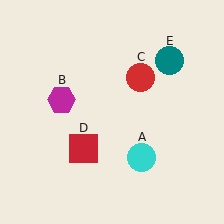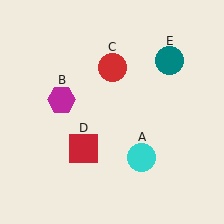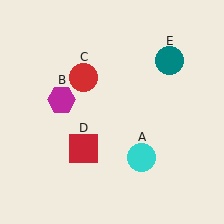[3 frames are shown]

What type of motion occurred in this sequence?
The red circle (object C) rotated counterclockwise around the center of the scene.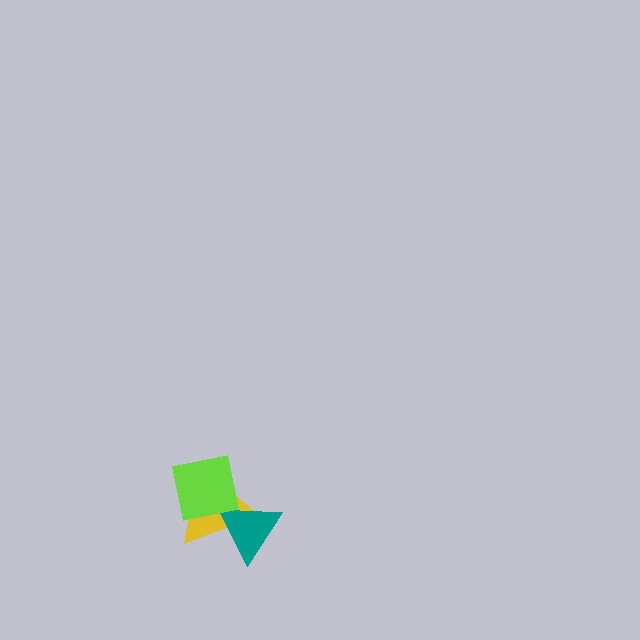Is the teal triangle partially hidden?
No, no other shape covers it.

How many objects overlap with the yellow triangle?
2 objects overlap with the yellow triangle.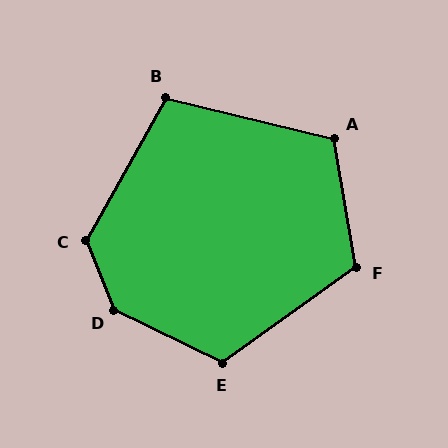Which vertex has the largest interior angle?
D, at approximately 139 degrees.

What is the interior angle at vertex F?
Approximately 116 degrees (obtuse).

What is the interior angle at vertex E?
Approximately 118 degrees (obtuse).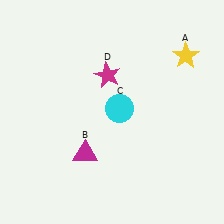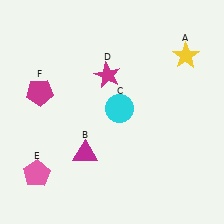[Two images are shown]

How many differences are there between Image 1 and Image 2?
There are 2 differences between the two images.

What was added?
A pink pentagon (E), a magenta pentagon (F) were added in Image 2.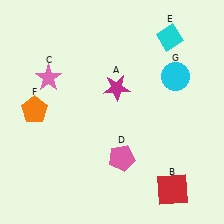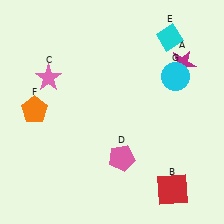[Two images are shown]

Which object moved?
The magenta star (A) moved right.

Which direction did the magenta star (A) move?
The magenta star (A) moved right.